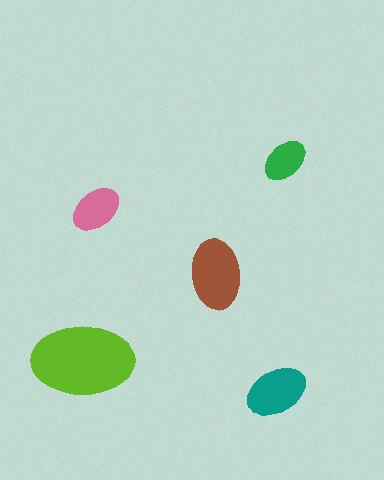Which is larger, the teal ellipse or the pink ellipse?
The teal one.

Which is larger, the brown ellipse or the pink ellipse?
The brown one.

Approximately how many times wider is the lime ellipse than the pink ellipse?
About 2 times wider.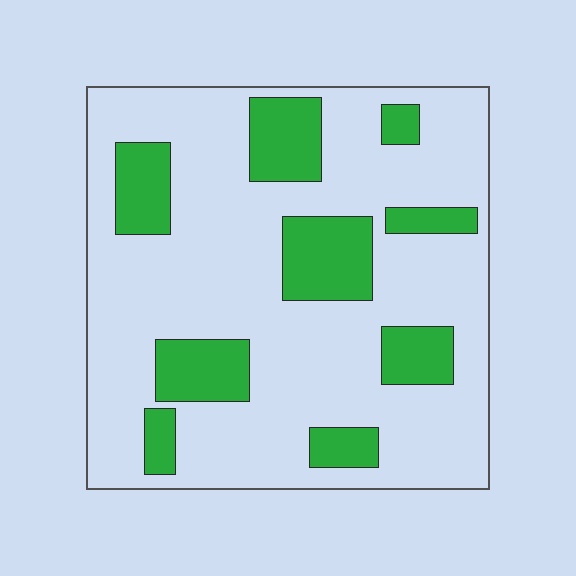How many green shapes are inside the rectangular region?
9.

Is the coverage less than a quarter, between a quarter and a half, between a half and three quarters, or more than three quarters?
Less than a quarter.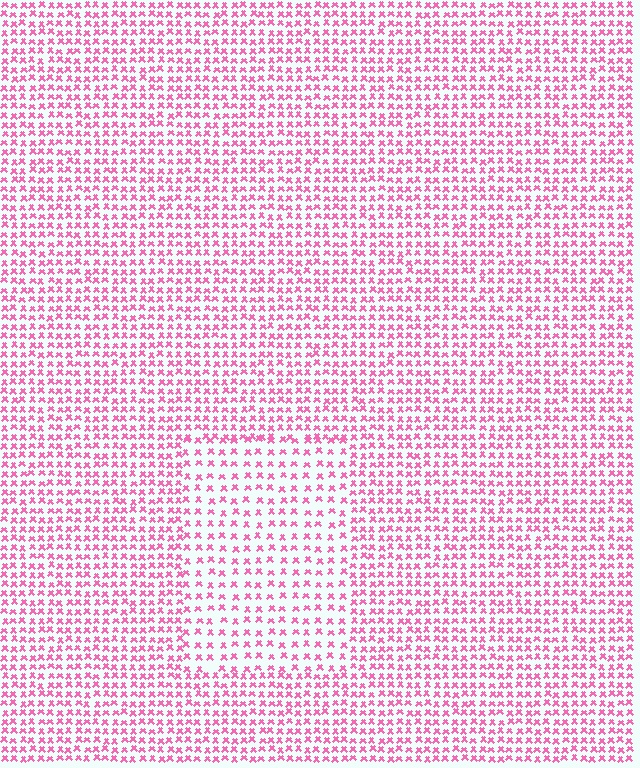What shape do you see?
I see a rectangle.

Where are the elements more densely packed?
The elements are more densely packed outside the rectangle boundary.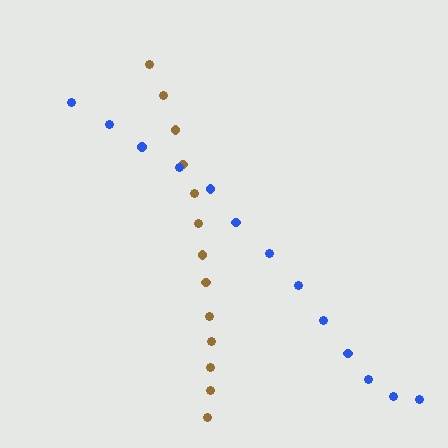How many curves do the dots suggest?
There are 2 distinct paths.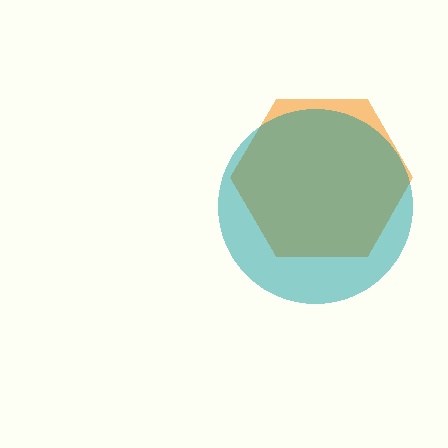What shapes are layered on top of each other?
The layered shapes are: an orange hexagon, a teal circle.